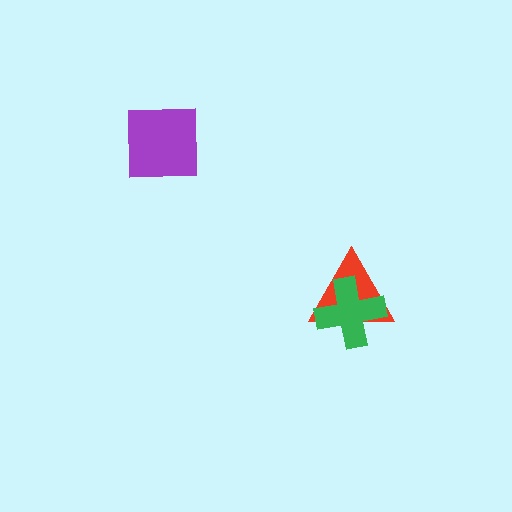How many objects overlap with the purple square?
0 objects overlap with the purple square.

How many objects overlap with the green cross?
1 object overlaps with the green cross.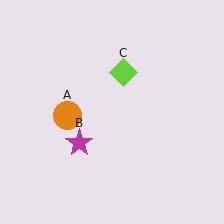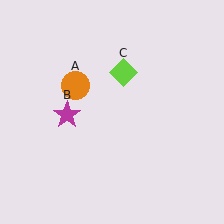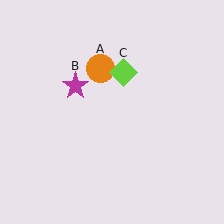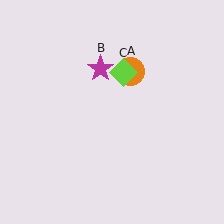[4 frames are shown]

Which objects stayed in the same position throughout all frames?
Lime diamond (object C) remained stationary.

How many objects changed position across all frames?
2 objects changed position: orange circle (object A), magenta star (object B).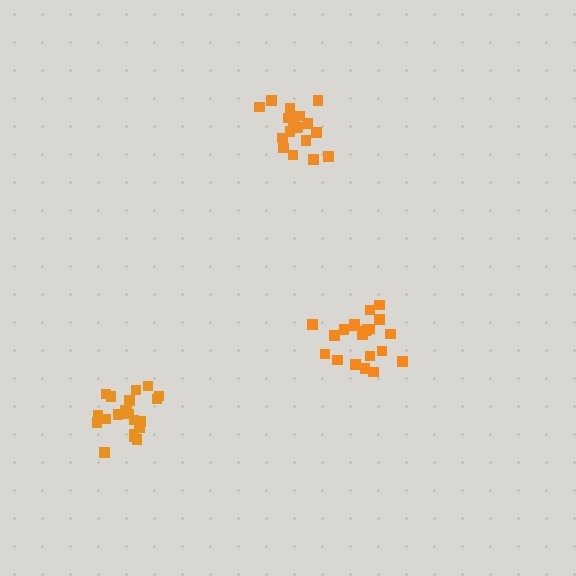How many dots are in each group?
Group 1: 18 dots, Group 2: 21 dots, Group 3: 21 dots (60 total).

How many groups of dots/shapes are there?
There are 3 groups.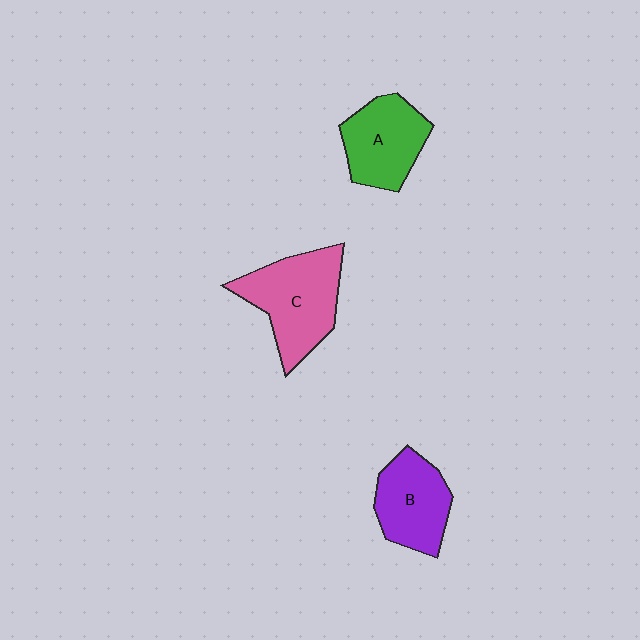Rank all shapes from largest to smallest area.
From largest to smallest: C (pink), A (green), B (purple).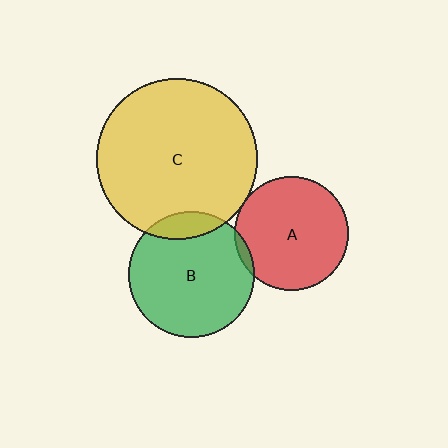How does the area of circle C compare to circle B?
Approximately 1.6 times.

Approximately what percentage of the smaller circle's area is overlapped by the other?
Approximately 10%.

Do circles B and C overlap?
Yes.